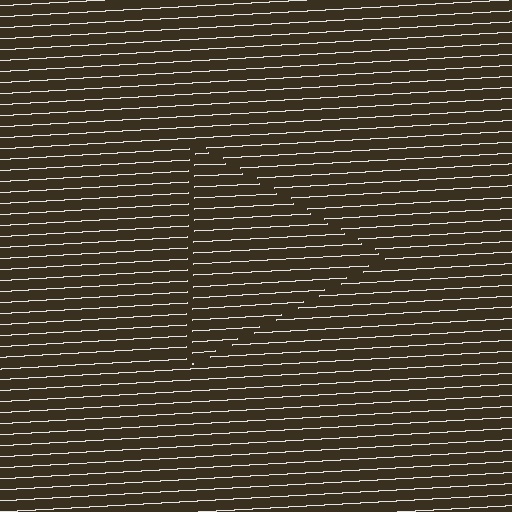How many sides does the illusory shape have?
3 sides — the line-ends trace a triangle.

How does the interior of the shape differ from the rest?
The interior of the shape contains the same grating, shifted by half a period — the contour is defined by the phase discontinuity where line-ends from the inner and outer gratings abut.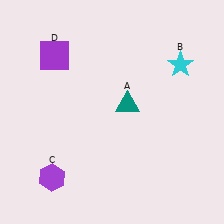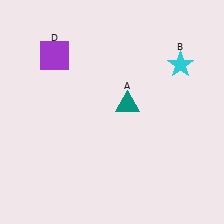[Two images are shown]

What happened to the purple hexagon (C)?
The purple hexagon (C) was removed in Image 2. It was in the bottom-left area of Image 1.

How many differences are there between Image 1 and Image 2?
There is 1 difference between the two images.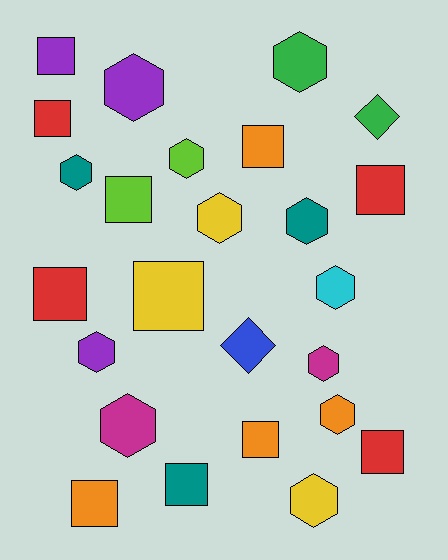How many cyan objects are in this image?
There is 1 cyan object.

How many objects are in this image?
There are 25 objects.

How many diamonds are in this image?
There are 2 diamonds.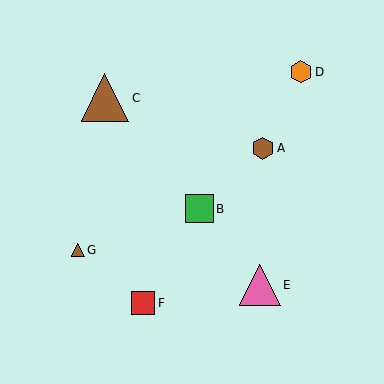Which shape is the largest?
The brown triangle (labeled C) is the largest.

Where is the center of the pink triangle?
The center of the pink triangle is at (260, 285).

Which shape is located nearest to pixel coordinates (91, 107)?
The brown triangle (labeled C) at (105, 98) is nearest to that location.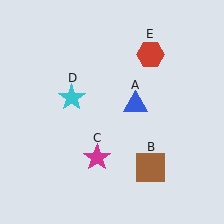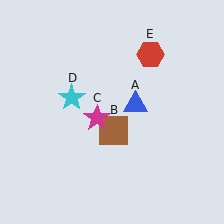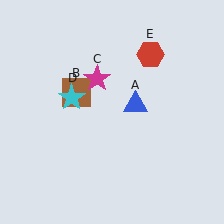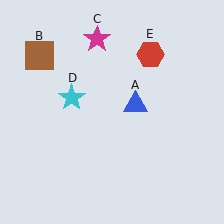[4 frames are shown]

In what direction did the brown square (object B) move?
The brown square (object B) moved up and to the left.